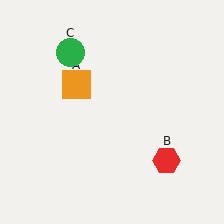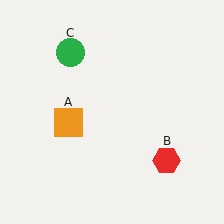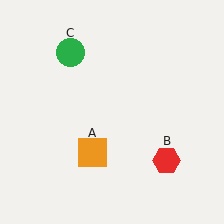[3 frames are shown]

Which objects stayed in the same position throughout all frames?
Red hexagon (object B) and green circle (object C) remained stationary.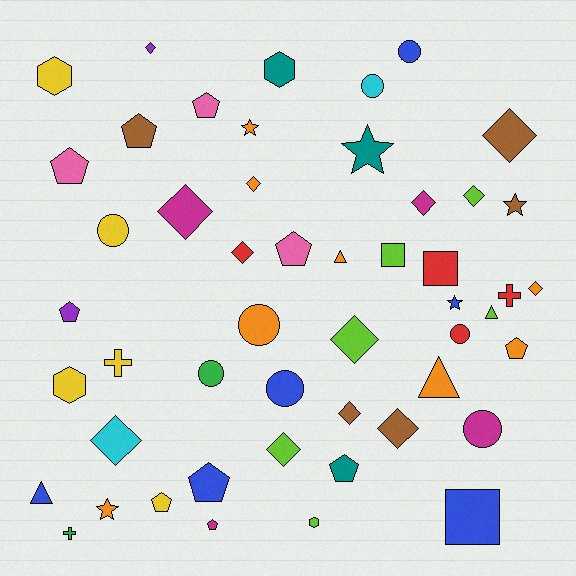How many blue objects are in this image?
There are 6 blue objects.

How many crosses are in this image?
There are 3 crosses.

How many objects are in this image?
There are 50 objects.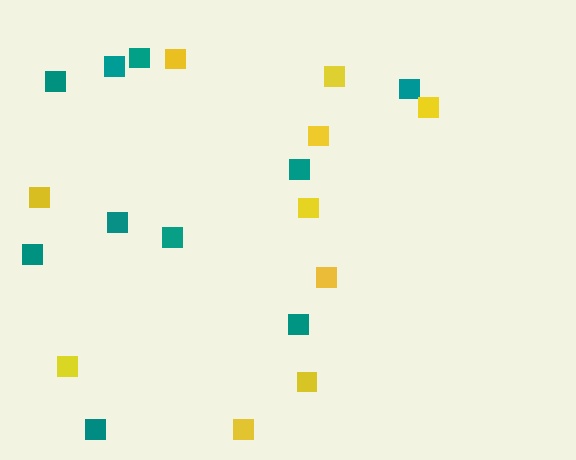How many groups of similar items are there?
There are 2 groups: one group of teal squares (10) and one group of yellow squares (10).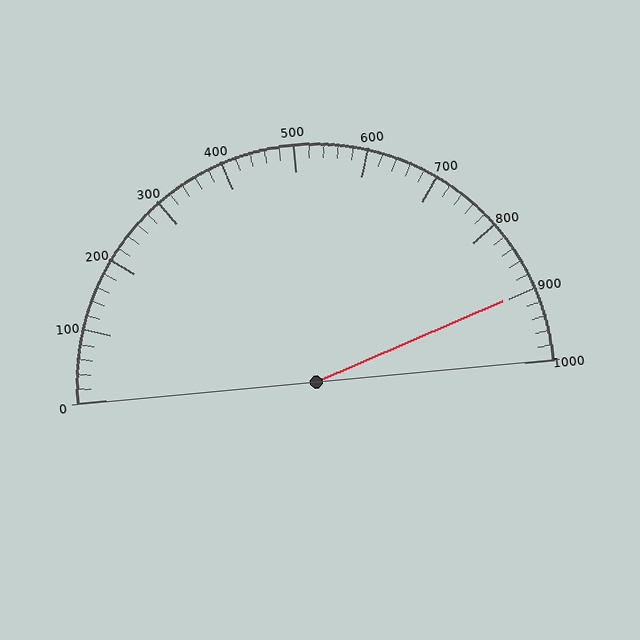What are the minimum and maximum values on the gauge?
The gauge ranges from 0 to 1000.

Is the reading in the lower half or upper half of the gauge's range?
The reading is in the upper half of the range (0 to 1000).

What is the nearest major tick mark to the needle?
The nearest major tick mark is 900.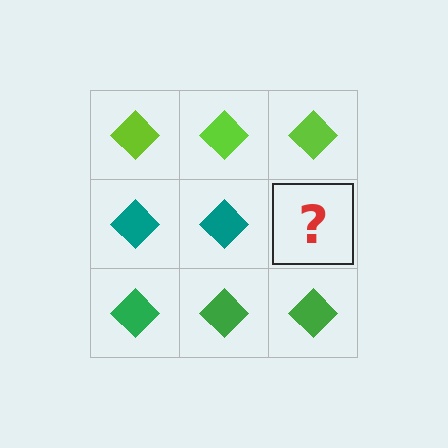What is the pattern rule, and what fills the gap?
The rule is that each row has a consistent color. The gap should be filled with a teal diamond.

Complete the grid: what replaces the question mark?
The question mark should be replaced with a teal diamond.